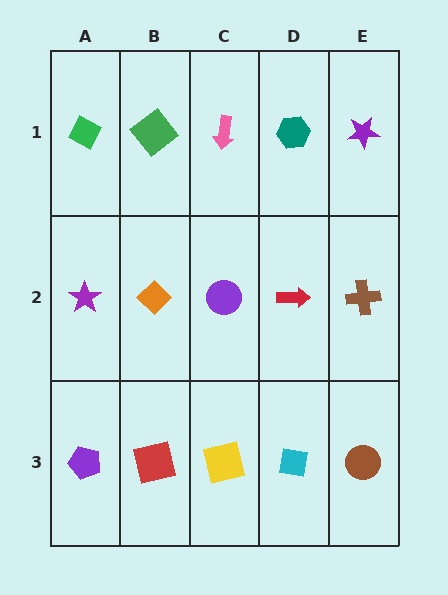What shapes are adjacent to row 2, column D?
A teal hexagon (row 1, column D), a cyan square (row 3, column D), a purple circle (row 2, column C), a brown cross (row 2, column E).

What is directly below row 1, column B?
An orange diamond.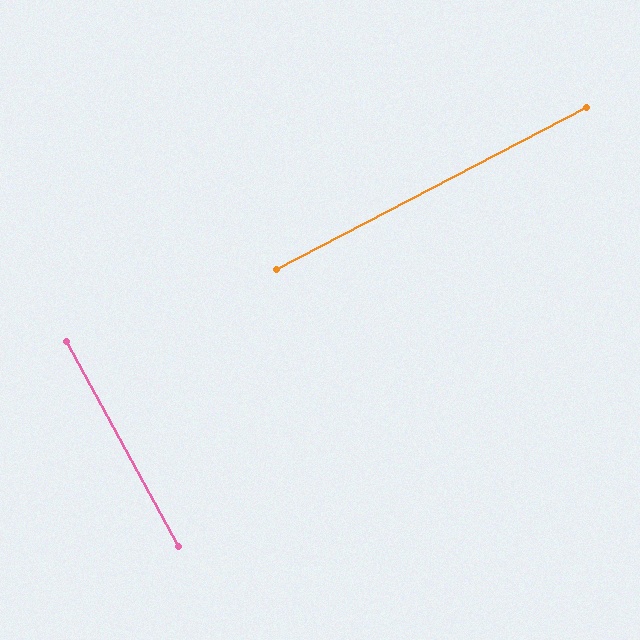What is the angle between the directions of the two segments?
Approximately 89 degrees.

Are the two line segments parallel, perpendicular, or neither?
Perpendicular — they meet at approximately 89°.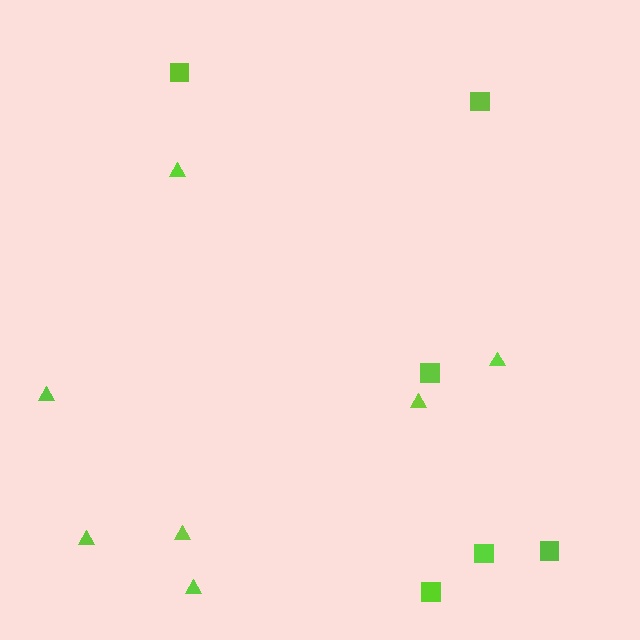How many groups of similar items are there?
There are 2 groups: one group of triangles (7) and one group of squares (6).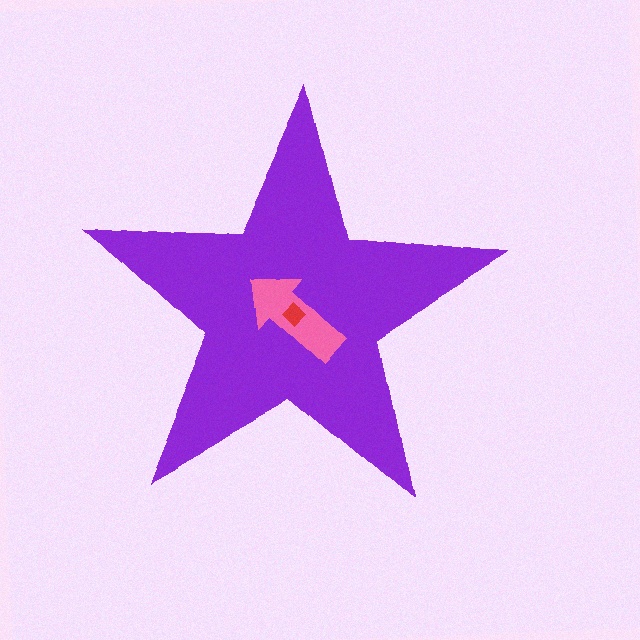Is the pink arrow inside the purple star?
Yes.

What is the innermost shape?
The red diamond.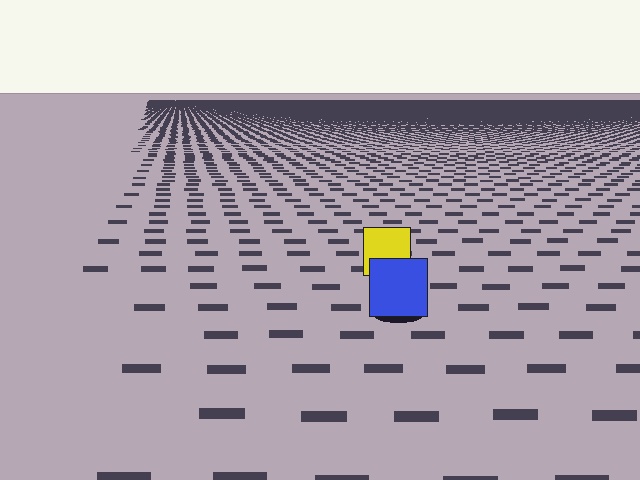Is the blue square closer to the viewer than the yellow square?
Yes. The blue square is closer — you can tell from the texture gradient: the ground texture is coarser near it.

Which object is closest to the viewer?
The blue square is closest. The texture marks near it are larger and more spread out.